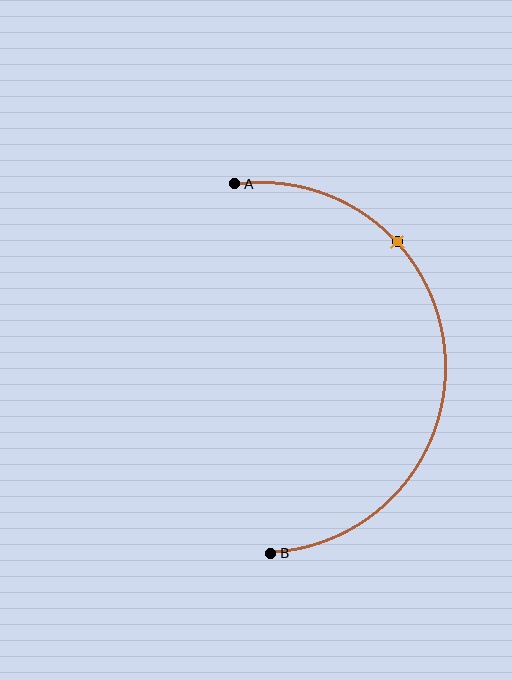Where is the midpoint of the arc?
The arc midpoint is the point on the curve farthest from the straight line joining A and B. It sits to the right of that line.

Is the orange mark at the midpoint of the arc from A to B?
No. The orange mark lies on the arc but is closer to endpoint A. The arc midpoint would be at the point on the curve equidistant along the arc from both A and B.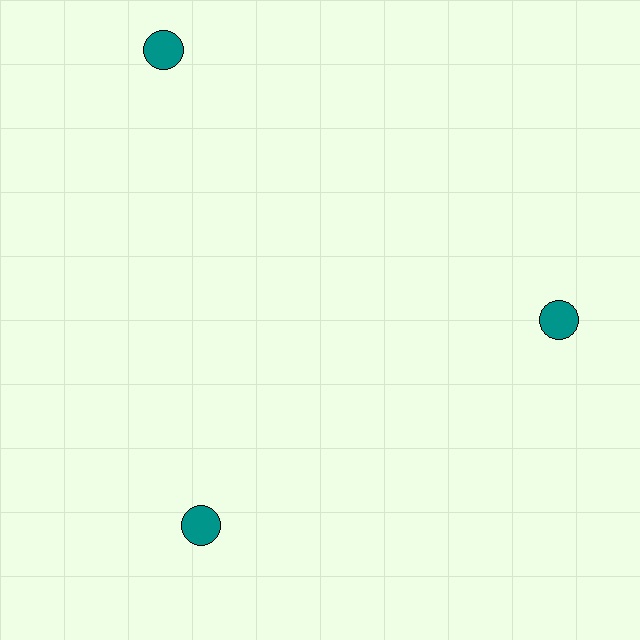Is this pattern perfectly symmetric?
No. The 3 teal circles are arranged in a ring, but one element near the 11 o'clock position is pushed outward from the center, breaking the 3-fold rotational symmetry.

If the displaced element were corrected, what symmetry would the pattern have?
It would have 3-fold rotational symmetry — the pattern would map onto itself every 120 degrees.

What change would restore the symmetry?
The symmetry would be restored by moving it inward, back onto the ring so that all 3 circles sit at equal angles and equal distance from the center.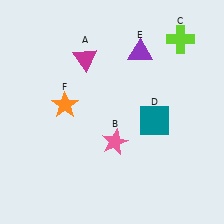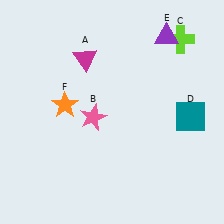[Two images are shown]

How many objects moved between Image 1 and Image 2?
3 objects moved between the two images.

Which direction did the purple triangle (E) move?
The purple triangle (E) moved right.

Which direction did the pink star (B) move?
The pink star (B) moved up.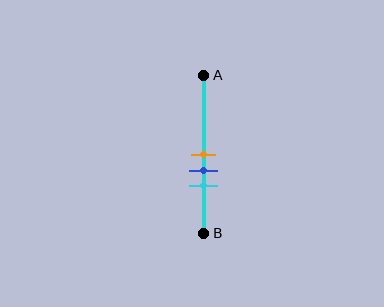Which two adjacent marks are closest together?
The orange and blue marks are the closest adjacent pair.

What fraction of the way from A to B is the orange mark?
The orange mark is approximately 50% (0.5) of the way from A to B.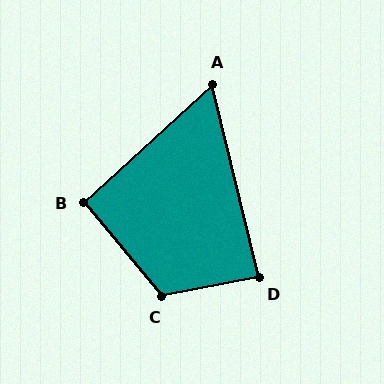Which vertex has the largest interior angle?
C, at approximately 119 degrees.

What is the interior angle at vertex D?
Approximately 87 degrees (approximately right).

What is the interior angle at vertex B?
Approximately 93 degrees (approximately right).